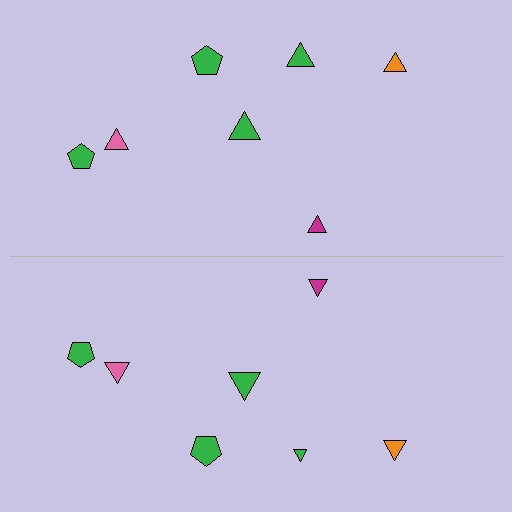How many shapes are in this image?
There are 14 shapes in this image.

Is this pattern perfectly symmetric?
No, the pattern is not perfectly symmetric. The green triangle on the bottom side has a different size than its mirror counterpart.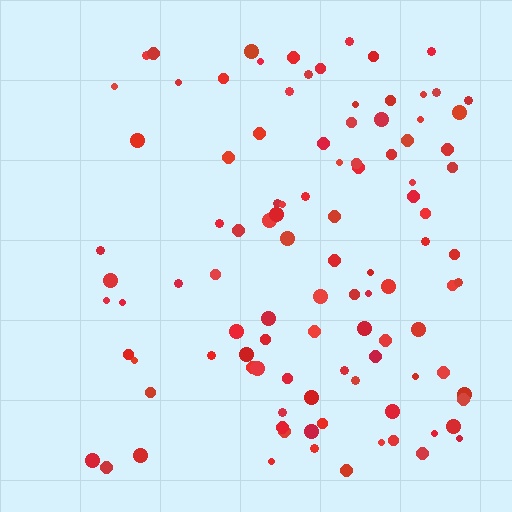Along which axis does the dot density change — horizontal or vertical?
Horizontal.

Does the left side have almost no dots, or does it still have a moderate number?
Still a moderate number, just noticeably fewer than the right.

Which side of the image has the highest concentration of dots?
The right.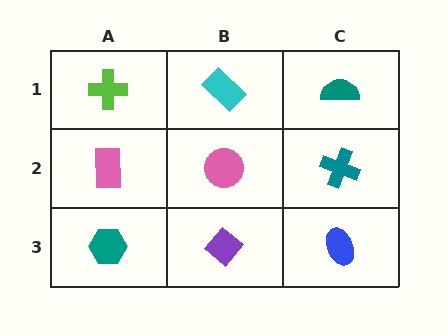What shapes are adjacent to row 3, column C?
A teal cross (row 2, column C), a purple diamond (row 3, column B).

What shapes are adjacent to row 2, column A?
A lime cross (row 1, column A), a teal hexagon (row 3, column A), a pink circle (row 2, column B).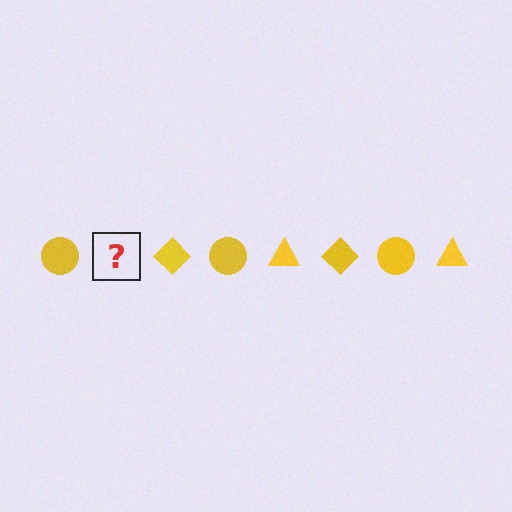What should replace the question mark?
The question mark should be replaced with a yellow triangle.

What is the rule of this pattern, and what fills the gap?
The rule is that the pattern cycles through circle, triangle, diamond shapes in yellow. The gap should be filled with a yellow triangle.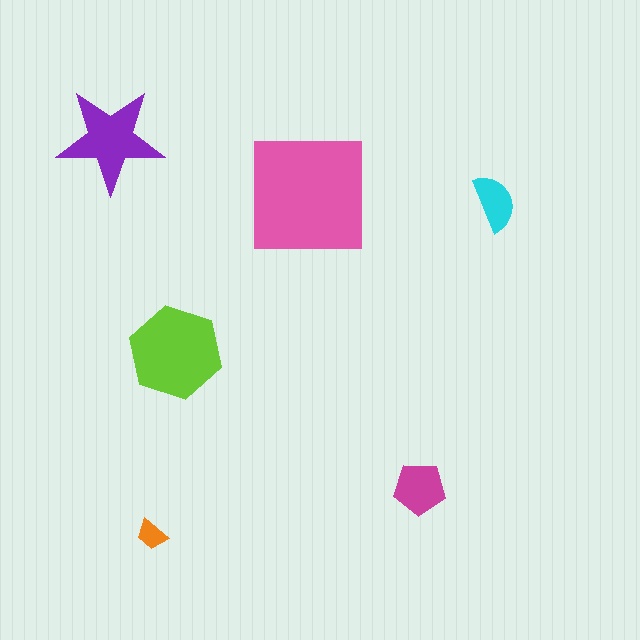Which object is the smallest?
The orange trapezoid.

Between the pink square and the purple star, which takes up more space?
The pink square.